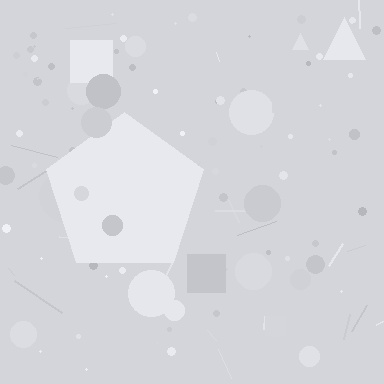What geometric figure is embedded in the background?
A pentagon is embedded in the background.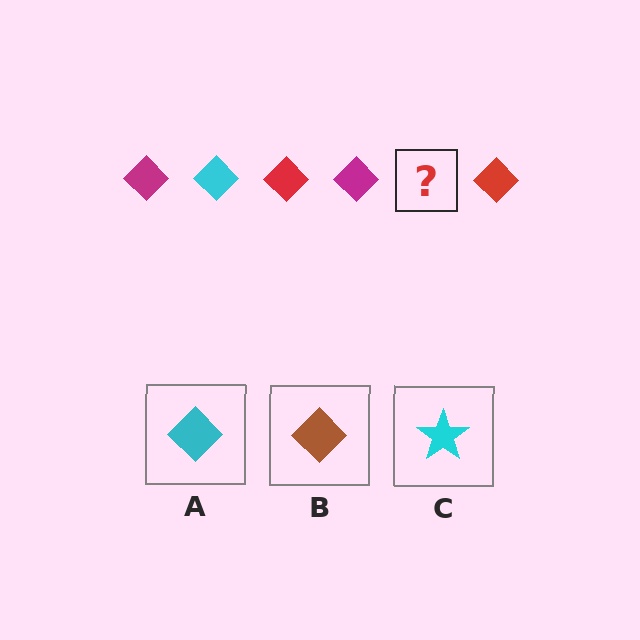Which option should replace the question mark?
Option A.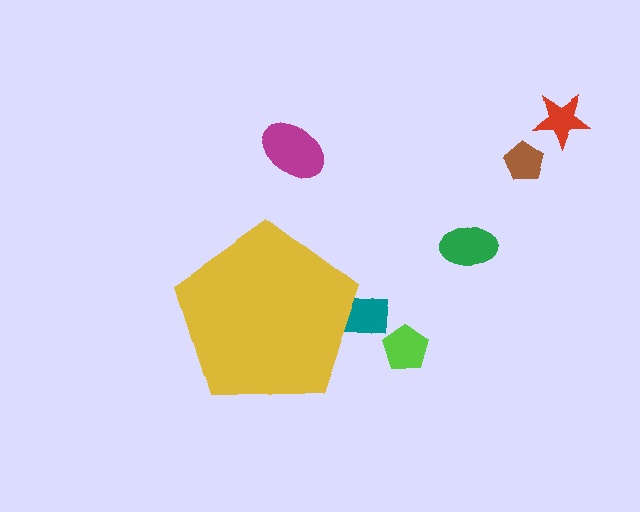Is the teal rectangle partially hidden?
Yes, the teal rectangle is partially hidden behind the yellow pentagon.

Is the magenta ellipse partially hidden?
No, the magenta ellipse is fully visible.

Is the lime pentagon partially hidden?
No, the lime pentagon is fully visible.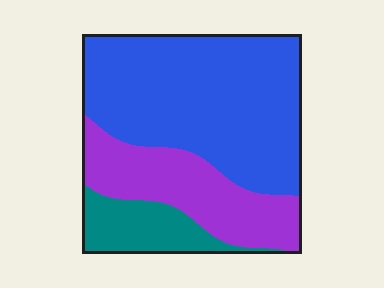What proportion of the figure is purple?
Purple covers 28% of the figure.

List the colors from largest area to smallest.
From largest to smallest: blue, purple, teal.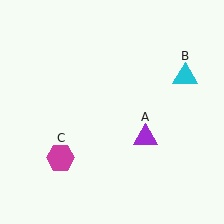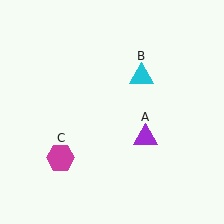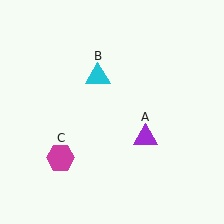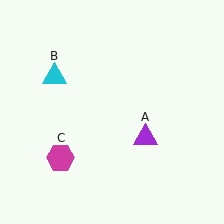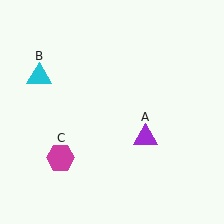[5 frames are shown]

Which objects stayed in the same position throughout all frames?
Purple triangle (object A) and magenta hexagon (object C) remained stationary.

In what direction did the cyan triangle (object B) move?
The cyan triangle (object B) moved left.